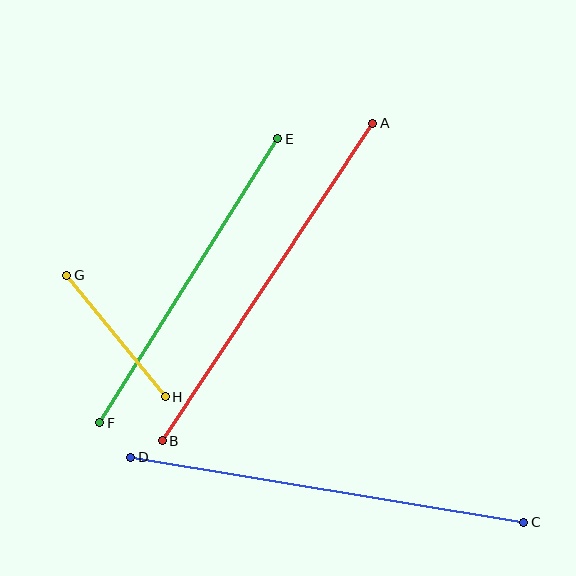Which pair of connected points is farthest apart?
Points C and D are farthest apart.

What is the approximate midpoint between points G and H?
The midpoint is at approximately (116, 336) pixels.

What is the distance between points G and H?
The distance is approximately 157 pixels.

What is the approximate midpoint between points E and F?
The midpoint is at approximately (189, 281) pixels.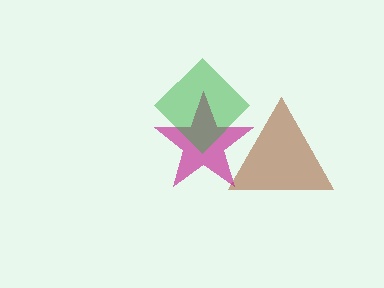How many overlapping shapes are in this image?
There are 3 overlapping shapes in the image.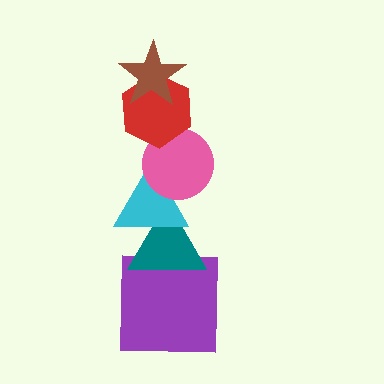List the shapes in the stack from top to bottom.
From top to bottom: the brown star, the red hexagon, the pink circle, the cyan triangle, the teal triangle, the purple square.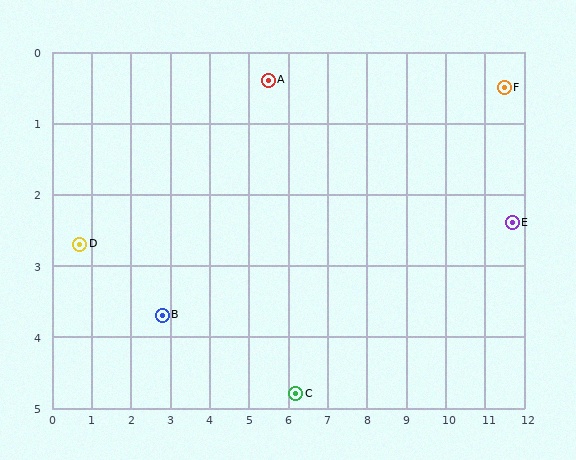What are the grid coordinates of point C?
Point C is at approximately (6.2, 4.8).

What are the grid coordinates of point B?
Point B is at approximately (2.8, 3.7).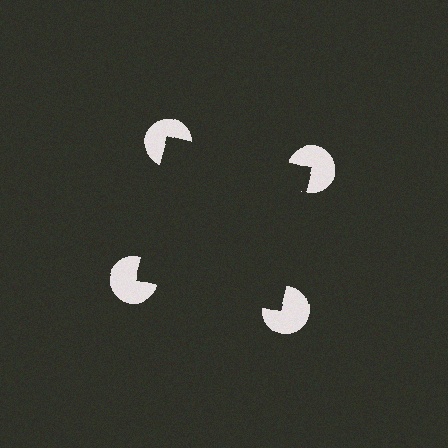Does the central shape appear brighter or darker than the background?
It typically appears slightly darker than the background, even though no actual brightness change is drawn.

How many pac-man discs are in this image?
There are 4 — one at each vertex of the illusory square.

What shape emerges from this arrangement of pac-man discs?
An illusory square — its edges are inferred from the aligned wedge cuts in the pac-man discs, not physically drawn.